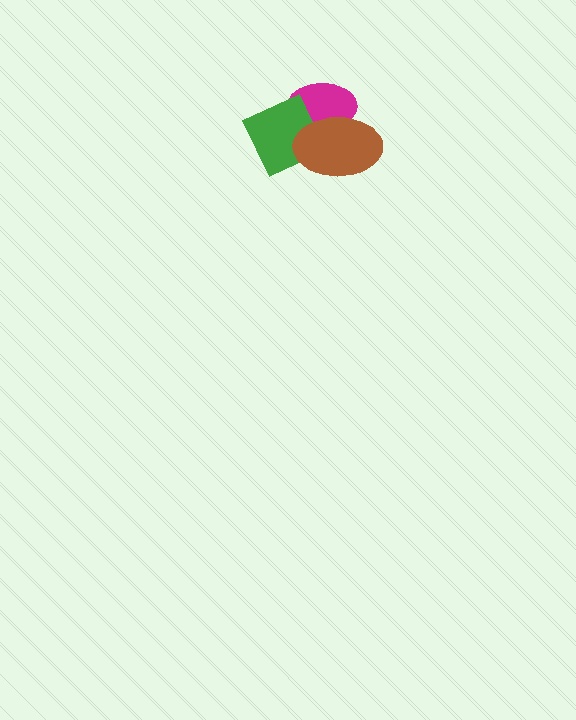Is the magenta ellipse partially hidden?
Yes, it is partially covered by another shape.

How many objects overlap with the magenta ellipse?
2 objects overlap with the magenta ellipse.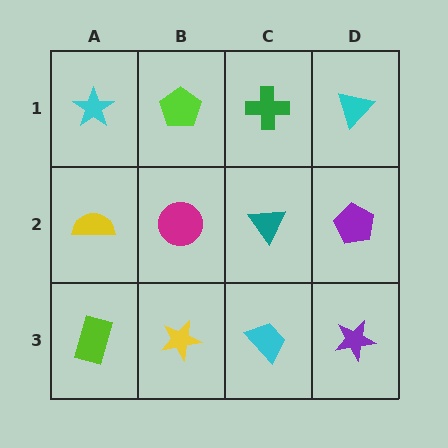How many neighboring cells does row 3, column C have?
3.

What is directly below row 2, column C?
A cyan trapezoid.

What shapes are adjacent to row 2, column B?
A lime pentagon (row 1, column B), a yellow star (row 3, column B), a yellow semicircle (row 2, column A), a teal triangle (row 2, column C).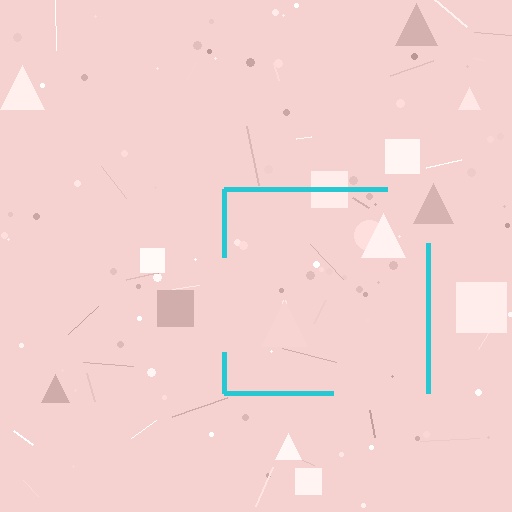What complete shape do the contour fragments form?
The contour fragments form a square.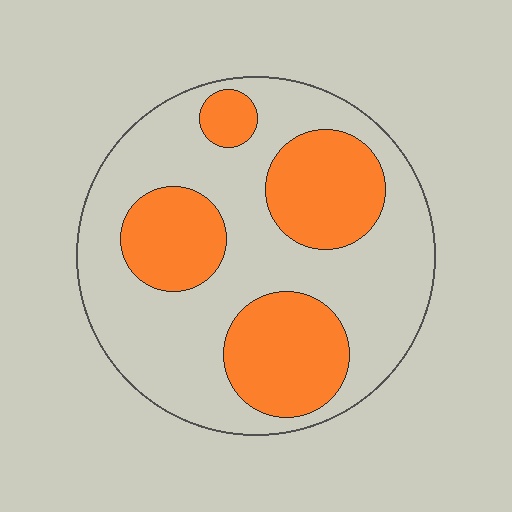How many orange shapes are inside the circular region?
4.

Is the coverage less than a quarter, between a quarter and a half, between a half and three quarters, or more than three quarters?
Between a quarter and a half.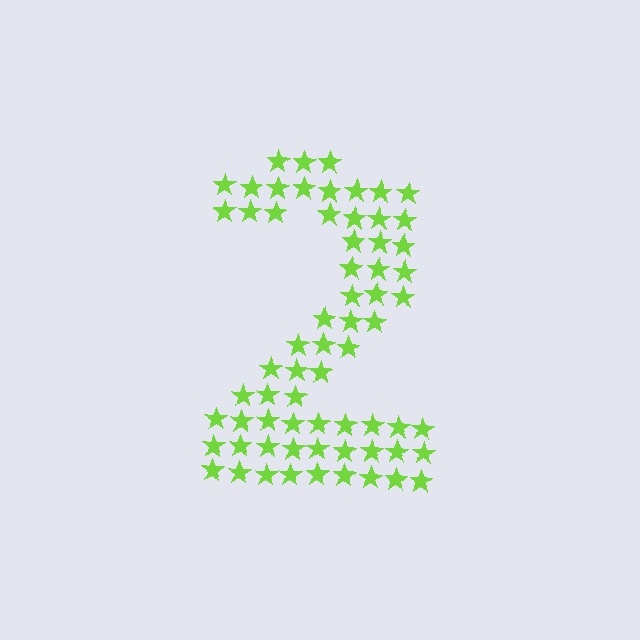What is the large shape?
The large shape is the digit 2.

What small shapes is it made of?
It is made of small stars.